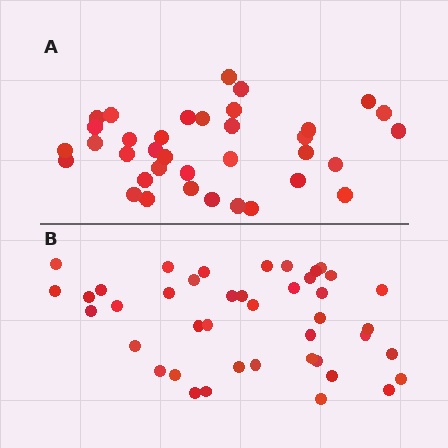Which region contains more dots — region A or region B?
Region B (the bottom region) has more dots.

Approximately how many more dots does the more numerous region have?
Region B has about 6 more dots than region A.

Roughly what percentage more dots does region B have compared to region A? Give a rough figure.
About 15% more.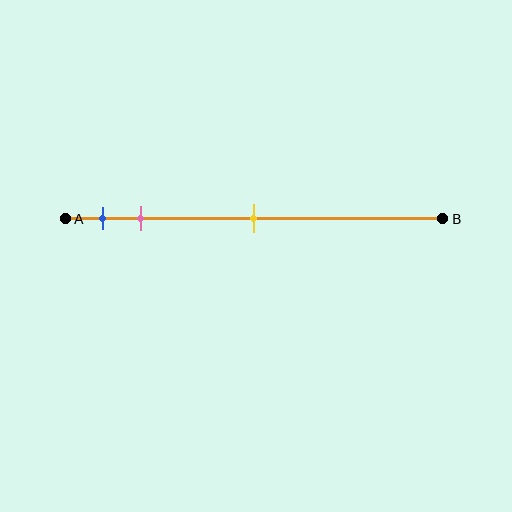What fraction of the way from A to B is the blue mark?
The blue mark is approximately 10% (0.1) of the way from A to B.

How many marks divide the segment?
There are 3 marks dividing the segment.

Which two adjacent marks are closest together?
The blue and pink marks are the closest adjacent pair.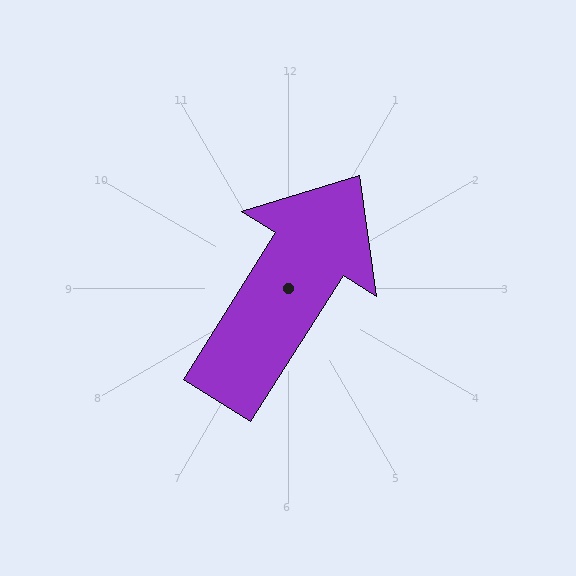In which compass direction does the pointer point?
Northeast.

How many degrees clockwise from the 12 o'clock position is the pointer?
Approximately 32 degrees.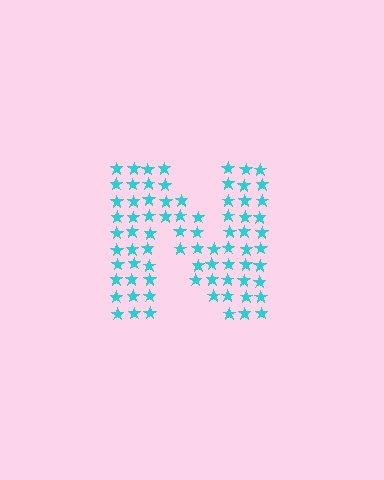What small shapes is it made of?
It is made of small stars.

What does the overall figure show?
The overall figure shows the letter N.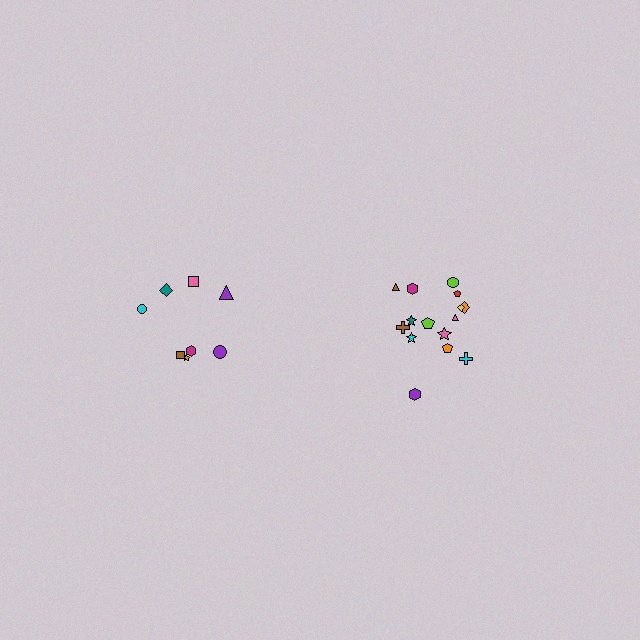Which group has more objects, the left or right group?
The right group.